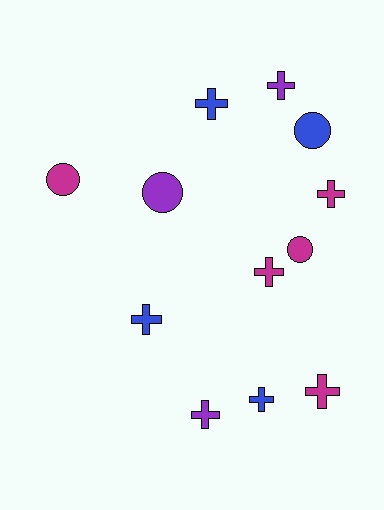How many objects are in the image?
There are 12 objects.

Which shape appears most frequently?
Cross, with 8 objects.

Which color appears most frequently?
Magenta, with 5 objects.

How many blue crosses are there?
There are 3 blue crosses.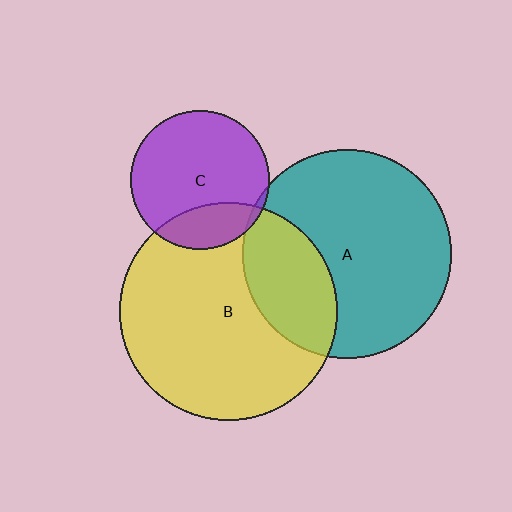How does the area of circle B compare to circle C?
Approximately 2.4 times.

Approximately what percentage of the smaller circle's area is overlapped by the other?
Approximately 20%.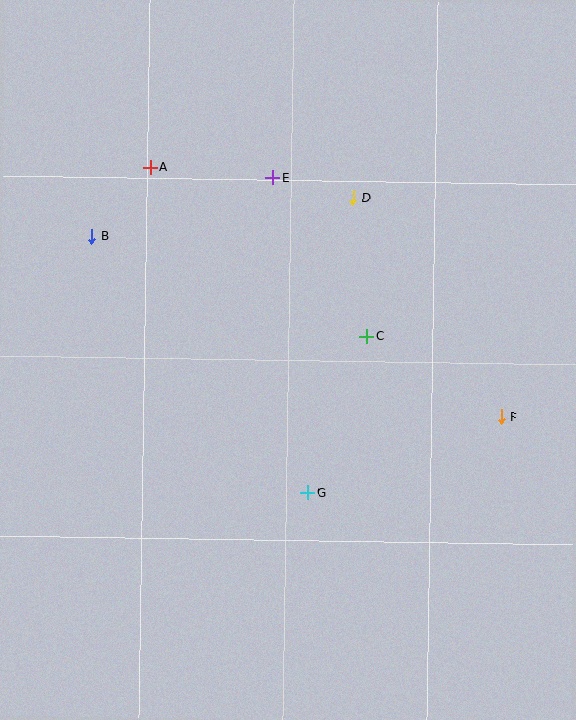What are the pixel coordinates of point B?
Point B is at (91, 236).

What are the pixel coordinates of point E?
Point E is at (273, 178).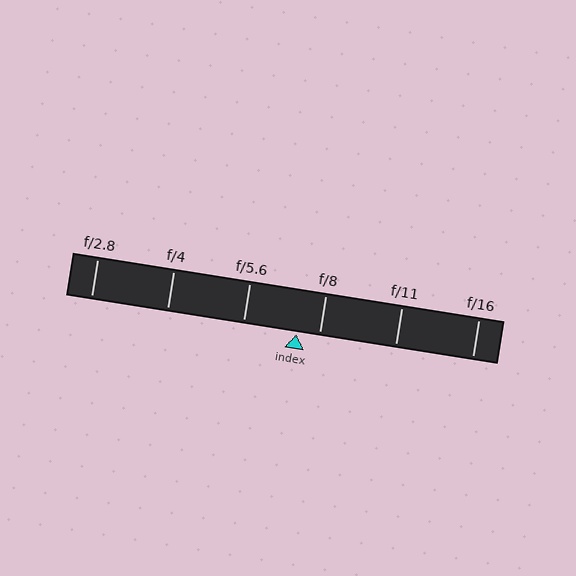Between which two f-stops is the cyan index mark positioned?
The index mark is between f/5.6 and f/8.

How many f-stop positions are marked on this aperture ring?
There are 6 f-stop positions marked.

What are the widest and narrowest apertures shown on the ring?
The widest aperture shown is f/2.8 and the narrowest is f/16.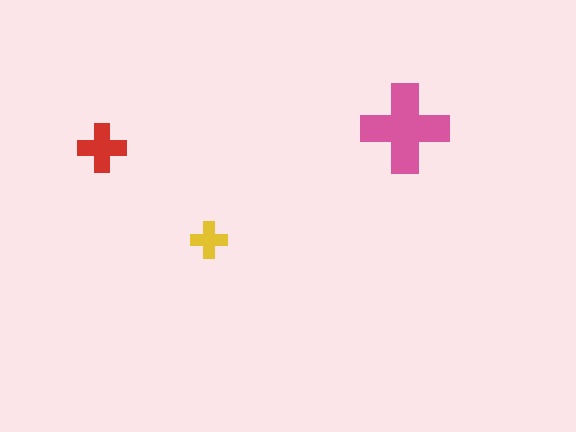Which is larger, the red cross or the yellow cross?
The red one.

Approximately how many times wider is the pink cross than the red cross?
About 2 times wider.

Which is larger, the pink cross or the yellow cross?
The pink one.